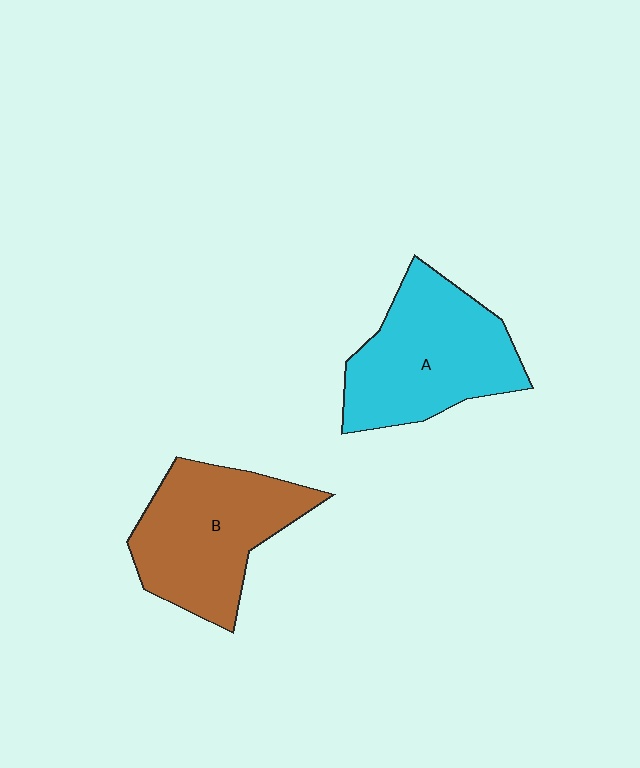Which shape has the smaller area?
Shape B (brown).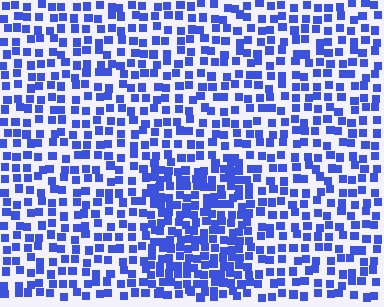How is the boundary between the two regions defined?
The boundary is defined by a change in element density (approximately 1.8x ratio). All elements are the same color, size, and shape.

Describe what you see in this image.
The image contains small blue elements arranged at two different densities. A rectangle-shaped region is visible where the elements are more densely packed than the surrounding area.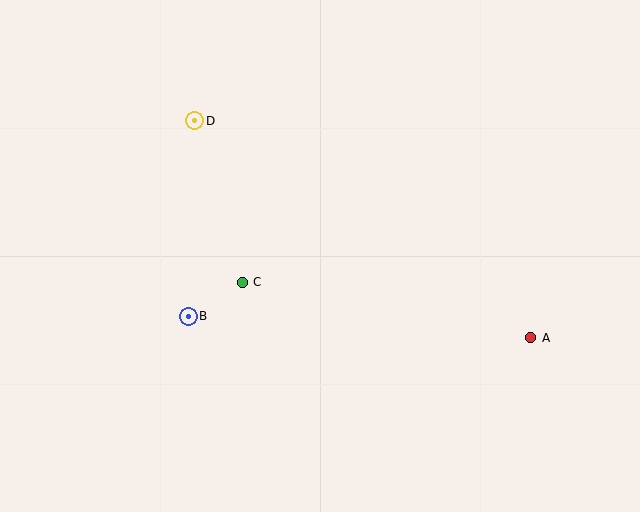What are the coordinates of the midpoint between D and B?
The midpoint between D and B is at (192, 219).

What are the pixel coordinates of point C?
Point C is at (242, 282).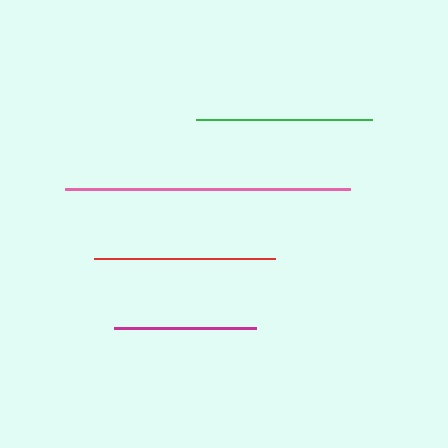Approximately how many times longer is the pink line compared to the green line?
The pink line is approximately 1.6 times the length of the green line.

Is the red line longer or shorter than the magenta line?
The red line is longer than the magenta line.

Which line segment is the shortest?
The magenta line is the shortest at approximately 142 pixels.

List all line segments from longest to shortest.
From longest to shortest: pink, red, green, magenta.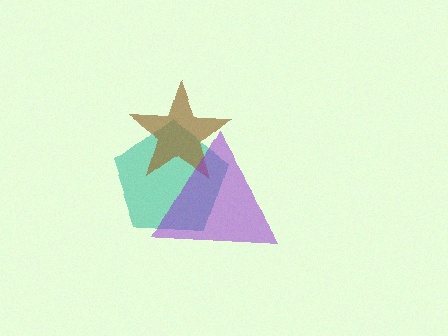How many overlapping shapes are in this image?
There are 3 overlapping shapes in the image.